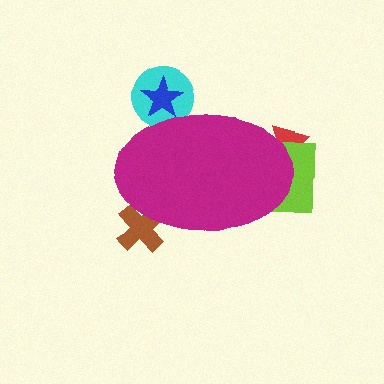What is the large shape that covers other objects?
A magenta ellipse.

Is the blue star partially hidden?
Yes, the blue star is partially hidden behind the magenta ellipse.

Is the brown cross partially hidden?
Yes, the brown cross is partially hidden behind the magenta ellipse.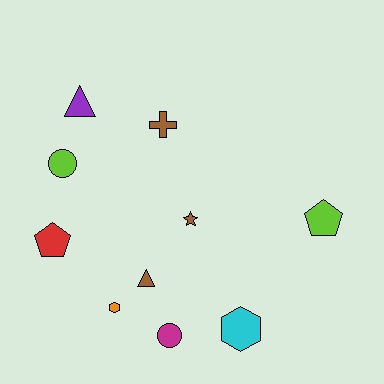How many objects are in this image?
There are 10 objects.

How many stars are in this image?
There is 1 star.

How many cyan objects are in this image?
There is 1 cyan object.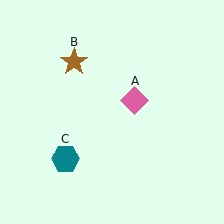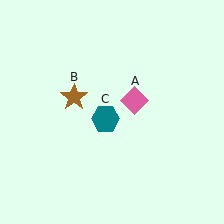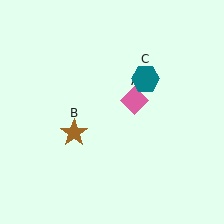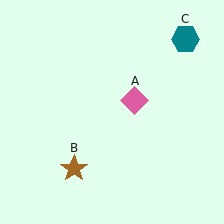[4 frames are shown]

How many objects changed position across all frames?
2 objects changed position: brown star (object B), teal hexagon (object C).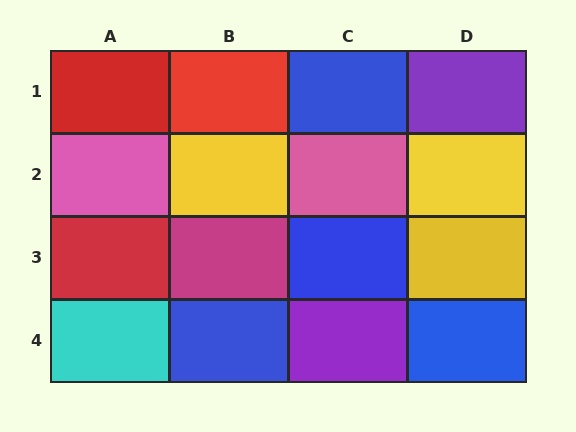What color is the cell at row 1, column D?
Purple.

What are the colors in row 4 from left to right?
Cyan, blue, purple, blue.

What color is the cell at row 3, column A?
Red.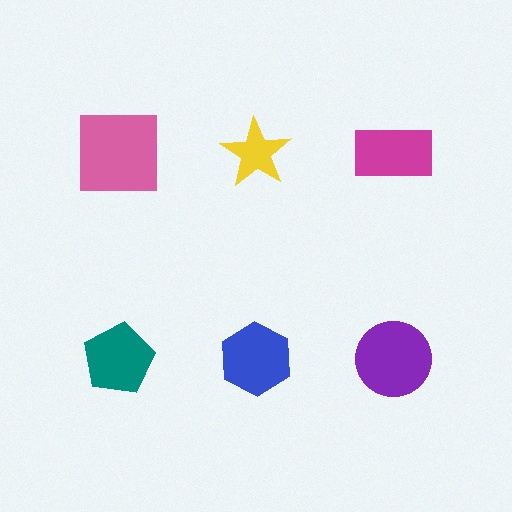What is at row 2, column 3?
A purple circle.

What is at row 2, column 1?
A teal pentagon.